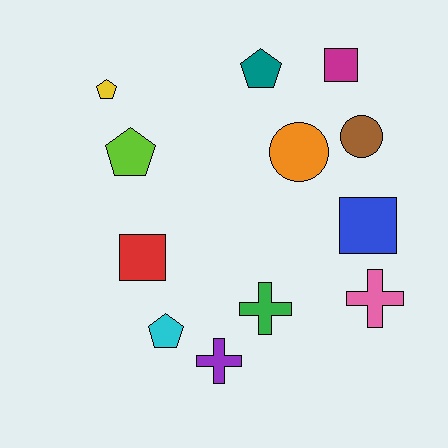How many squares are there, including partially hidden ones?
There are 3 squares.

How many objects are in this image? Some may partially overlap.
There are 12 objects.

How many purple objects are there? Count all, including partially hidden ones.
There is 1 purple object.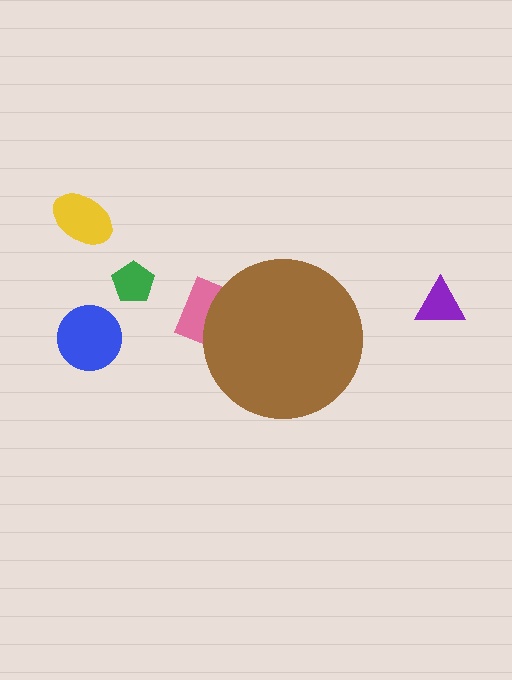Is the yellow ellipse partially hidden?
No, the yellow ellipse is fully visible.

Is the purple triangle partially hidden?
No, the purple triangle is fully visible.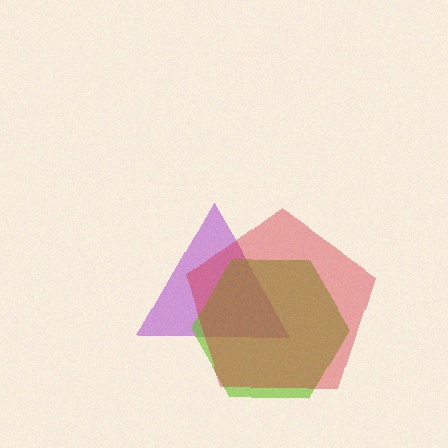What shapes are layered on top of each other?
The layered shapes are: a purple triangle, a lime hexagon, a red pentagon.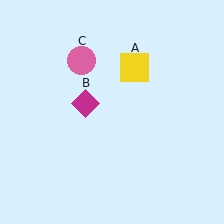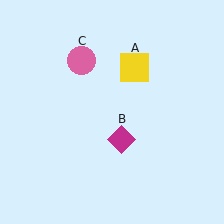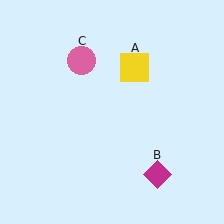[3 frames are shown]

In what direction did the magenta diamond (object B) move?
The magenta diamond (object B) moved down and to the right.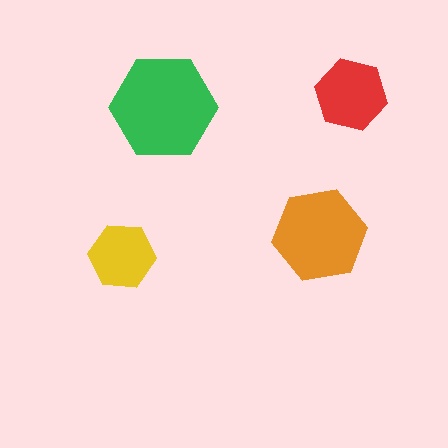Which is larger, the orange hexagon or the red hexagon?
The orange one.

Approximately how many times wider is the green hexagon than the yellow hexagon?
About 1.5 times wider.